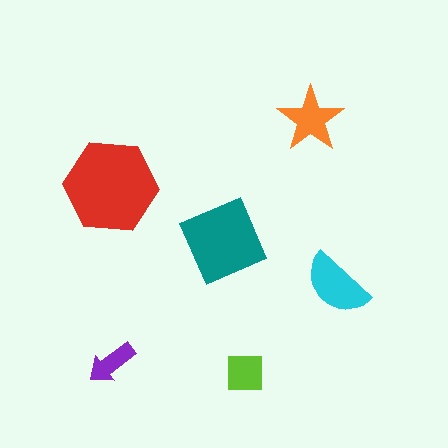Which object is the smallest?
The purple arrow.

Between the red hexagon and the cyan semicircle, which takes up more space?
The red hexagon.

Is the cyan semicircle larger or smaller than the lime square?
Larger.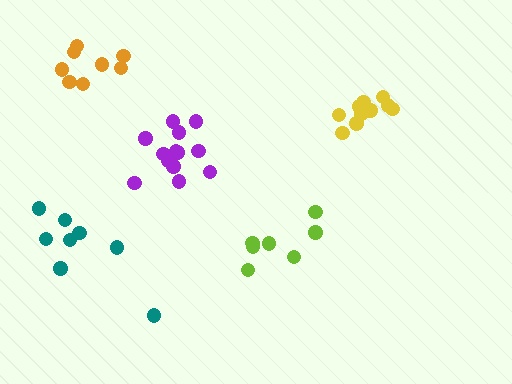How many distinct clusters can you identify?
There are 5 distinct clusters.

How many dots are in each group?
Group 1: 13 dots, Group 2: 8 dots, Group 3: 7 dots, Group 4: 10 dots, Group 5: 8 dots (46 total).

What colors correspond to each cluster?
The clusters are colored: purple, orange, lime, yellow, teal.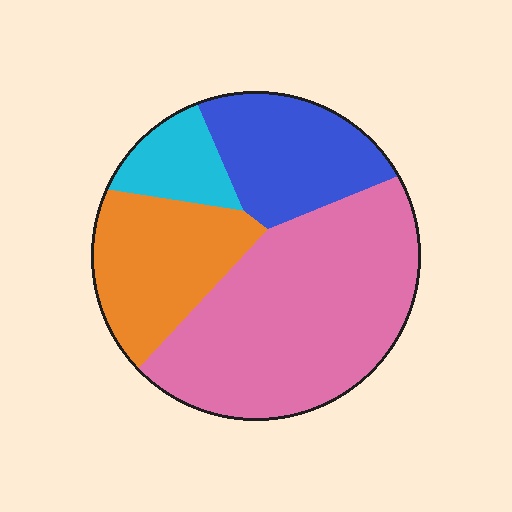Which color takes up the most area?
Pink, at roughly 50%.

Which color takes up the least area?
Cyan, at roughly 10%.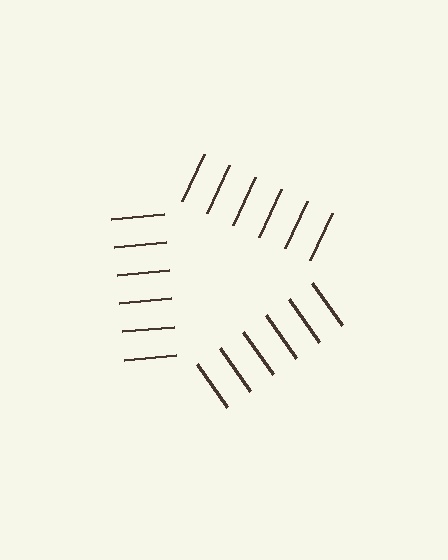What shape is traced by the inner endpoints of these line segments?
An illusory triangle — the line segments terminate on its edges but no continuous stroke is drawn.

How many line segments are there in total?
18 — 6 along each of the 3 edges.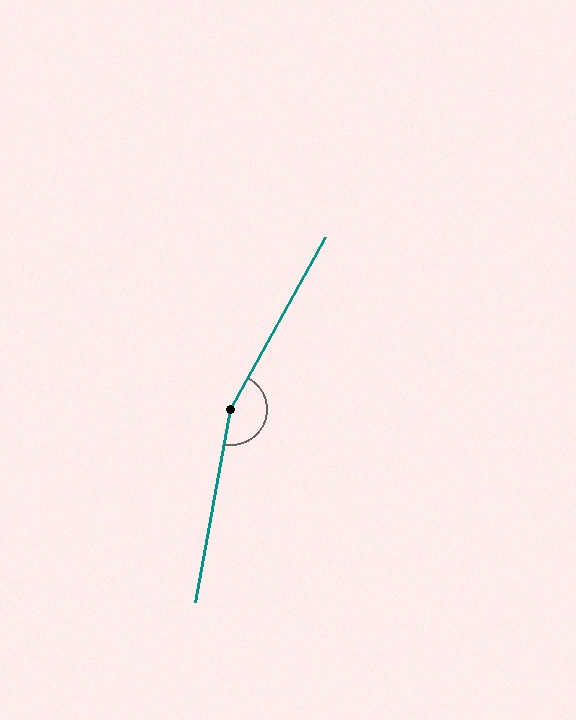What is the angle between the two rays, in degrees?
Approximately 162 degrees.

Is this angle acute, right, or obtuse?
It is obtuse.